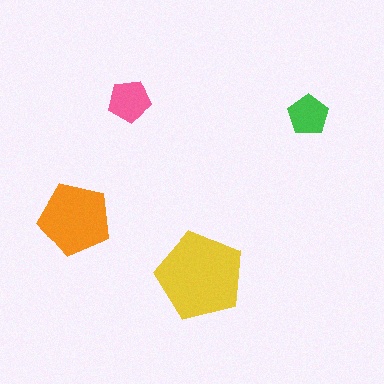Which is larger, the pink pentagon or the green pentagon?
The pink one.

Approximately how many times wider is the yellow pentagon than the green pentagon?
About 2 times wider.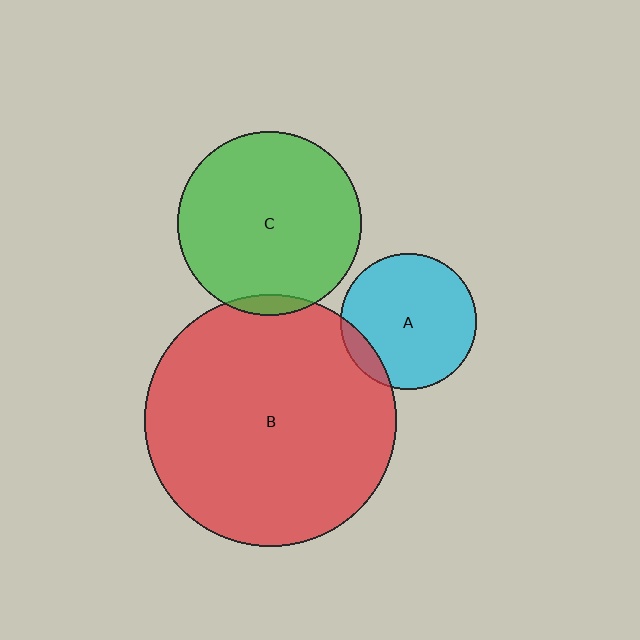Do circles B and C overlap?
Yes.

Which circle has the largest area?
Circle B (red).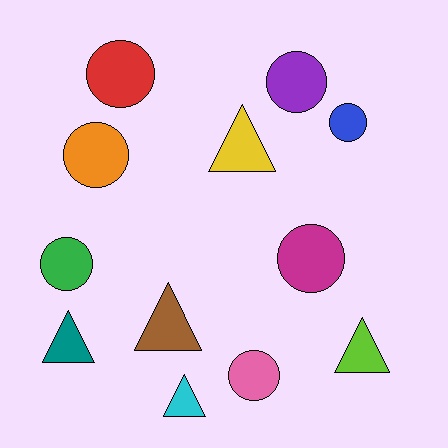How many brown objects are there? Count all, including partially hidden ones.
There is 1 brown object.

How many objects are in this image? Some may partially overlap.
There are 12 objects.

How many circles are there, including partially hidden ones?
There are 7 circles.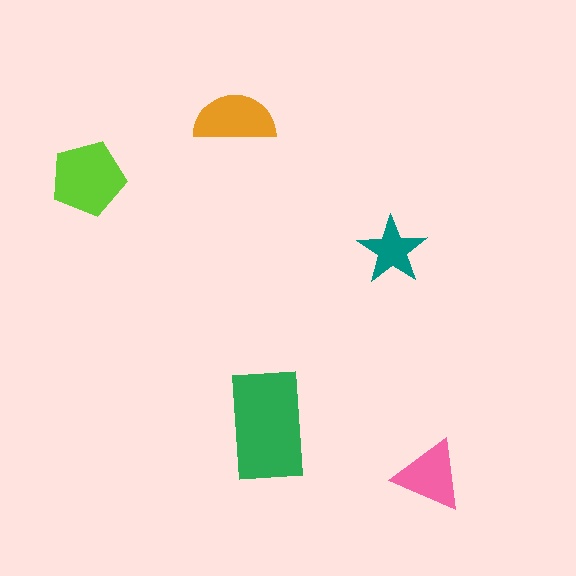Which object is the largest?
The green rectangle.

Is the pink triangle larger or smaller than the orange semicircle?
Smaller.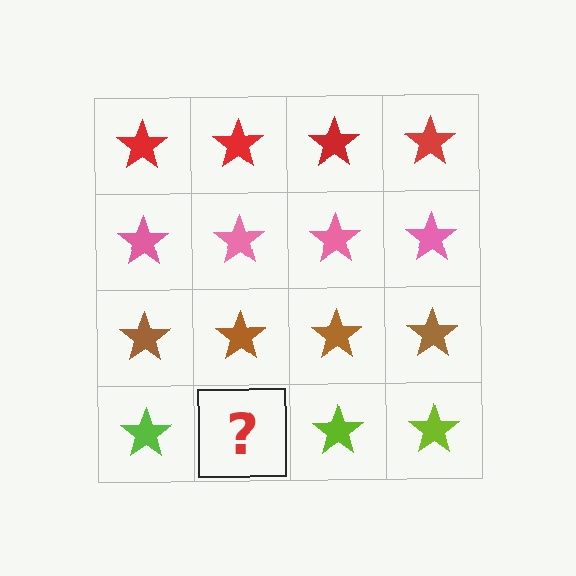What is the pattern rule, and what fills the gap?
The rule is that each row has a consistent color. The gap should be filled with a lime star.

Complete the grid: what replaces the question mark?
The question mark should be replaced with a lime star.